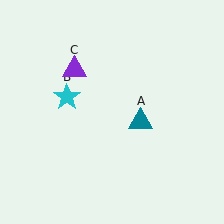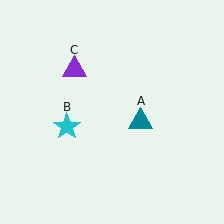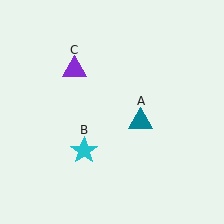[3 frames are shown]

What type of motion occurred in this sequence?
The cyan star (object B) rotated counterclockwise around the center of the scene.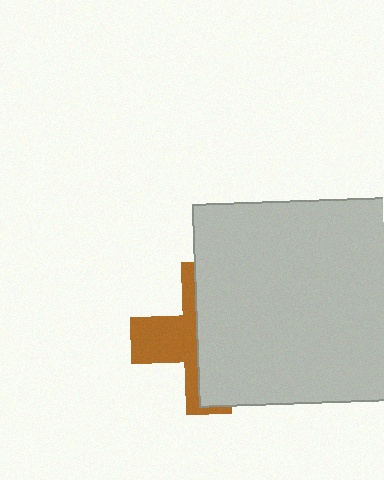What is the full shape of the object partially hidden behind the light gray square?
The partially hidden object is a brown cross.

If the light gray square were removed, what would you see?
You would see the complete brown cross.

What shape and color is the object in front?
The object in front is a light gray square.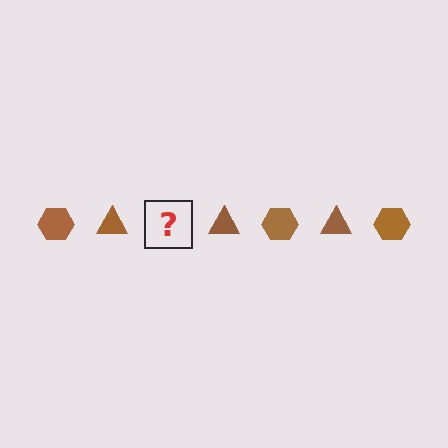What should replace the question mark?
The question mark should be replaced with a brown hexagon.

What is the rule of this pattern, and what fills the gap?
The rule is that the pattern cycles through hexagon, triangle shapes in brown. The gap should be filled with a brown hexagon.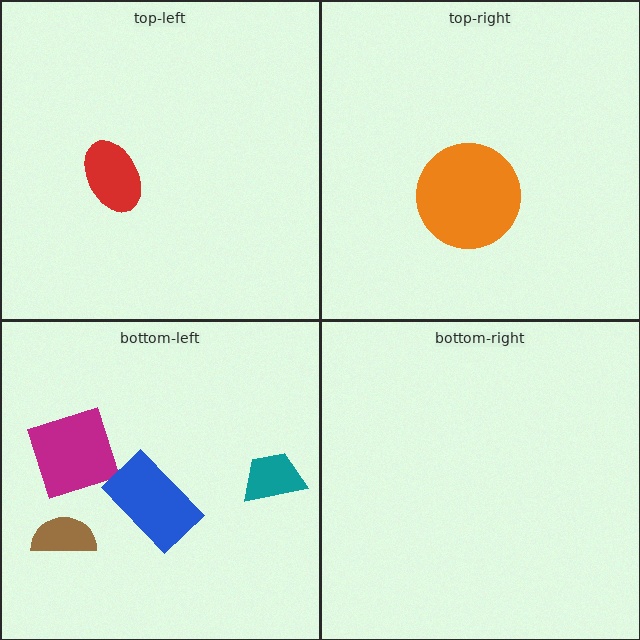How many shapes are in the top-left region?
1.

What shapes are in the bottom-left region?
The teal trapezoid, the brown semicircle, the magenta diamond, the blue rectangle.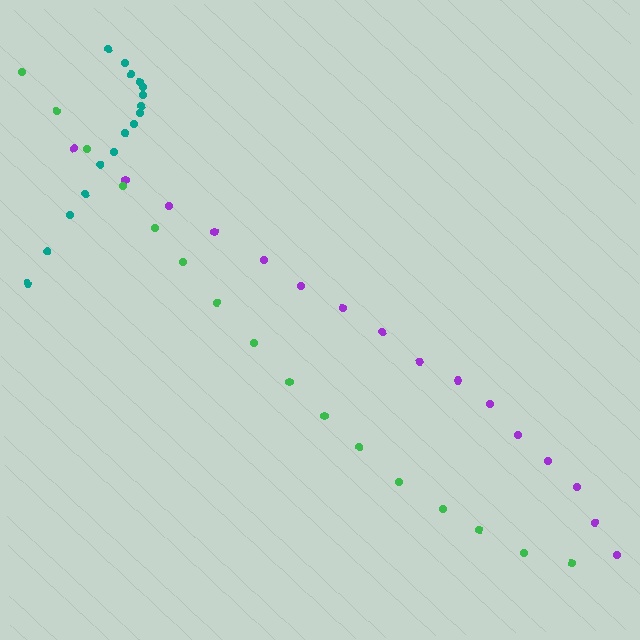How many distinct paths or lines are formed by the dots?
There are 3 distinct paths.